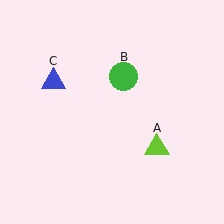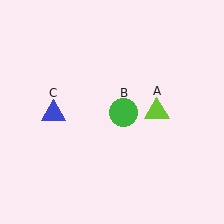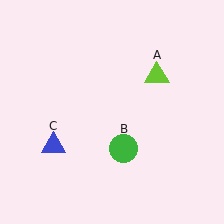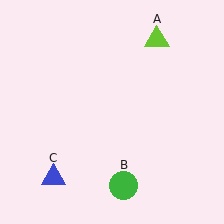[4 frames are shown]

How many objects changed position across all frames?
3 objects changed position: lime triangle (object A), green circle (object B), blue triangle (object C).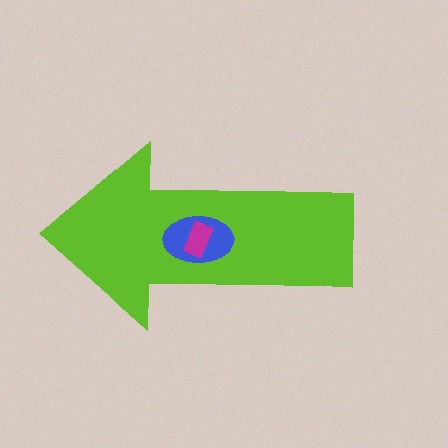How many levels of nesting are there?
3.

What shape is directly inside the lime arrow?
The blue ellipse.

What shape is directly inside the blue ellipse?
The magenta rectangle.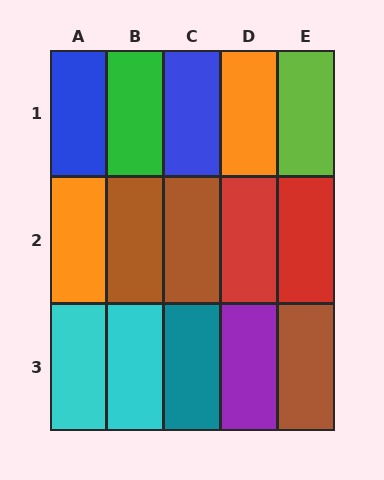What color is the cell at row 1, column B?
Green.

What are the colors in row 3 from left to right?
Cyan, cyan, teal, purple, brown.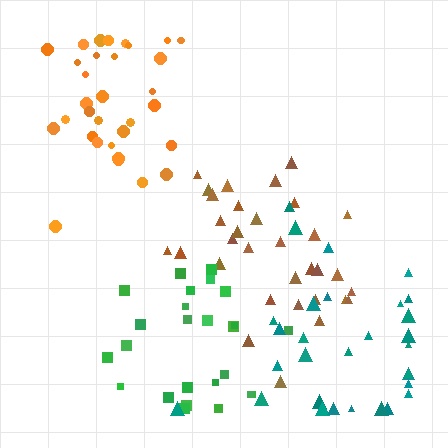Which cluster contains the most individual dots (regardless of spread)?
Brown (33).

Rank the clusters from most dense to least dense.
brown, orange, green, teal.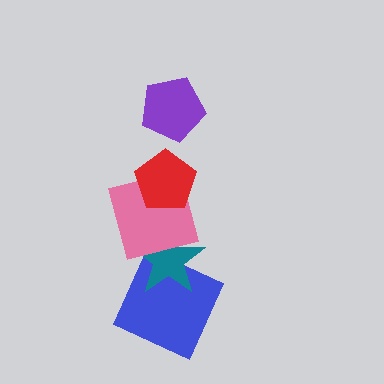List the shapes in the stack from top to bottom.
From top to bottom: the purple pentagon, the red pentagon, the pink square, the teal star, the blue square.